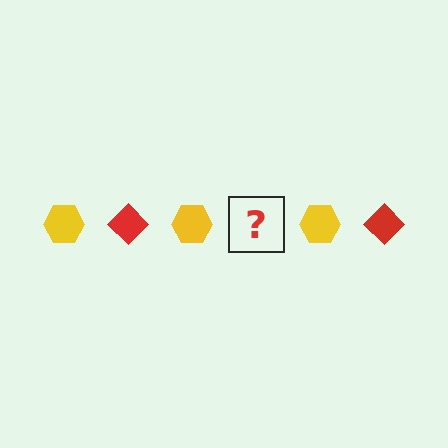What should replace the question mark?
The question mark should be replaced with a red diamond.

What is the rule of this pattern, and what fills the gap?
The rule is that the pattern alternates between yellow hexagon and red diamond. The gap should be filled with a red diamond.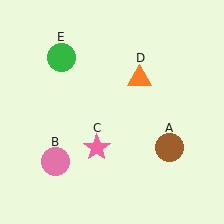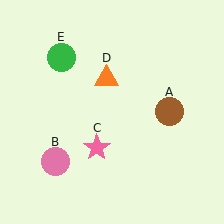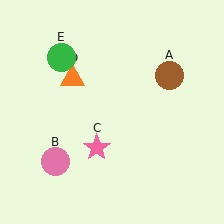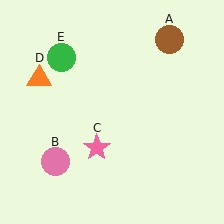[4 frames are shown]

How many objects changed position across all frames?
2 objects changed position: brown circle (object A), orange triangle (object D).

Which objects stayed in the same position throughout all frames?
Pink circle (object B) and pink star (object C) and green circle (object E) remained stationary.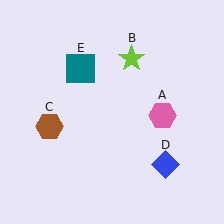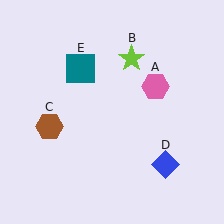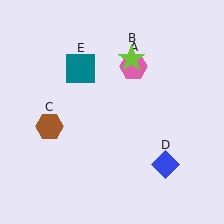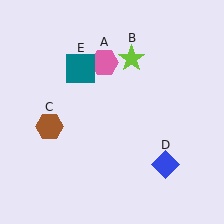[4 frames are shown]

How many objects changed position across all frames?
1 object changed position: pink hexagon (object A).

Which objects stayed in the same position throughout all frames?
Lime star (object B) and brown hexagon (object C) and blue diamond (object D) and teal square (object E) remained stationary.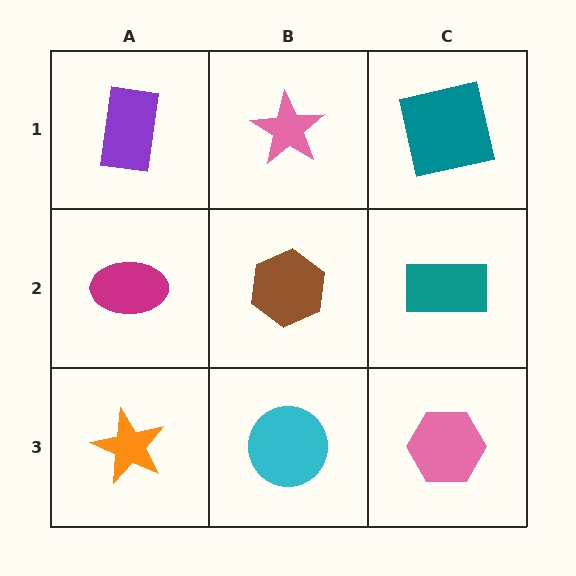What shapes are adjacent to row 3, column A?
A magenta ellipse (row 2, column A), a cyan circle (row 3, column B).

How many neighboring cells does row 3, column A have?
2.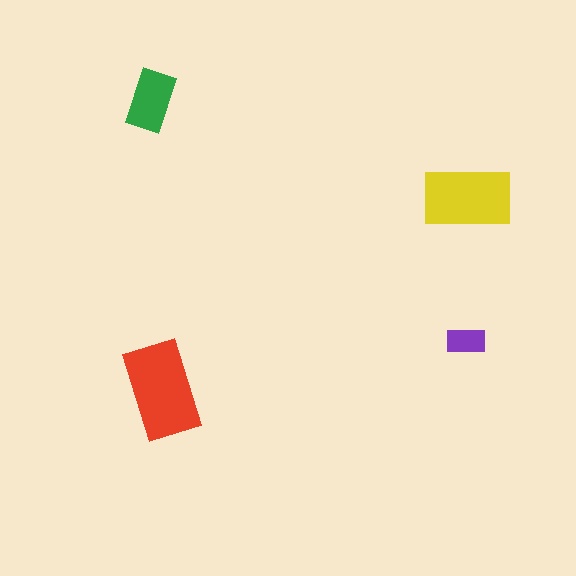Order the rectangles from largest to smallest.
the red one, the yellow one, the green one, the purple one.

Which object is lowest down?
The red rectangle is bottommost.